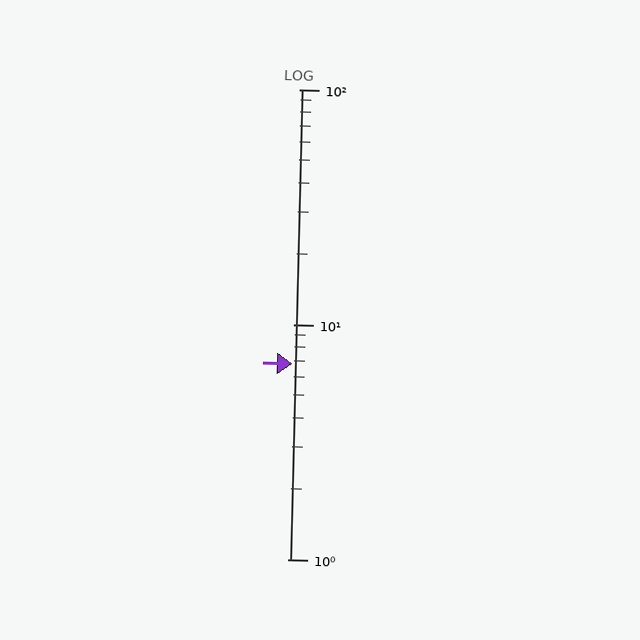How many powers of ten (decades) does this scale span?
The scale spans 2 decades, from 1 to 100.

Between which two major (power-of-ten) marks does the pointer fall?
The pointer is between 1 and 10.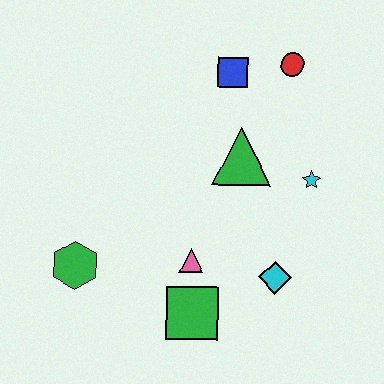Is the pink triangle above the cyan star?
No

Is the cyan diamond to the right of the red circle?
No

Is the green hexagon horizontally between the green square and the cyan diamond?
No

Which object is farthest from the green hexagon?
The red circle is farthest from the green hexagon.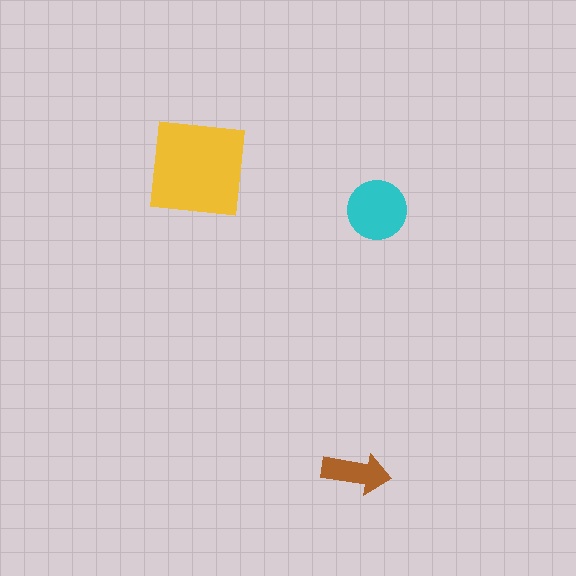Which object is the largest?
The yellow square.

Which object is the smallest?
The brown arrow.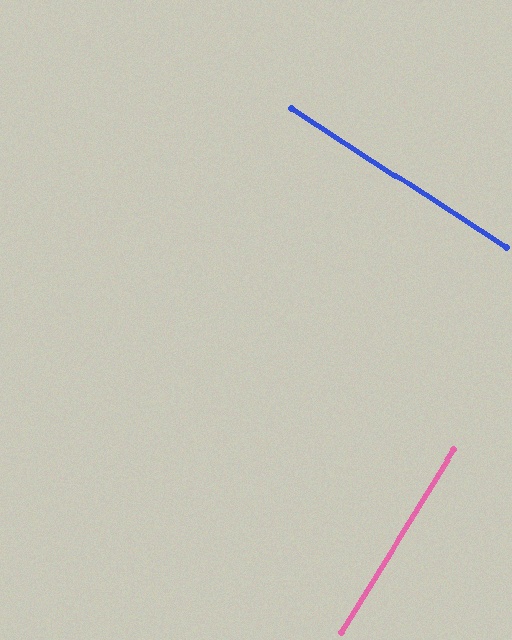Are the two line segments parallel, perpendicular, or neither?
Perpendicular — they meet at approximately 88°.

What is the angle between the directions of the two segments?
Approximately 88 degrees.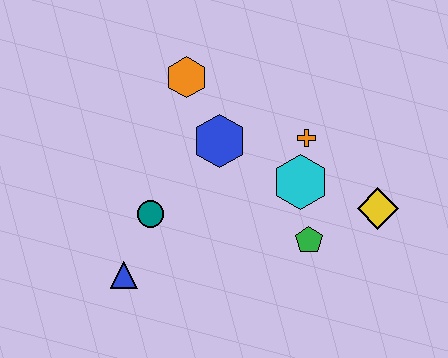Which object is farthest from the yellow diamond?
The blue triangle is farthest from the yellow diamond.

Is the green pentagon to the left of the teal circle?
No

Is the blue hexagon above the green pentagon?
Yes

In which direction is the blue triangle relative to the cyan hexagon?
The blue triangle is to the left of the cyan hexagon.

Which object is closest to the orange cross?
The cyan hexagon is closest to the orange cross.